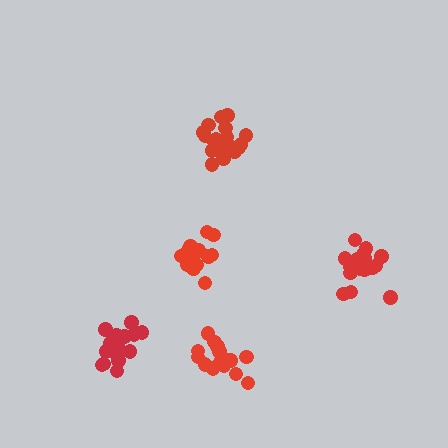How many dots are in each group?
Group 1: 18 dots, Group 2: 20 dots, Group 3: 20 dots, Group 4: 19 dots, Group 5: 16 dots (93 total).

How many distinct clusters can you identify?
There are 5 distinct clusters.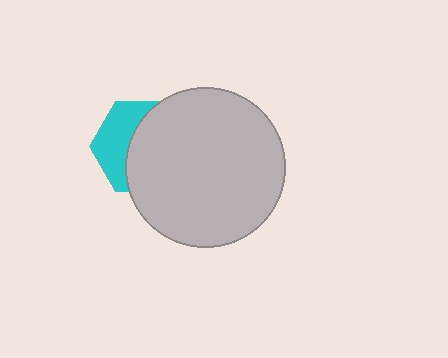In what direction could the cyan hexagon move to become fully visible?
The cyan hexagon could move left. That would shift it out from behind the light gray circle entirely.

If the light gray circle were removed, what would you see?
You would see the complete cyan hexagon.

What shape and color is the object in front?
The object in front is a light gray circle.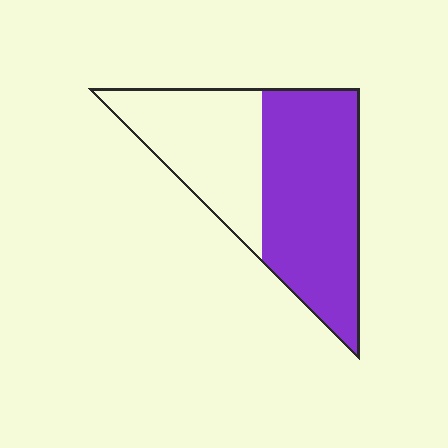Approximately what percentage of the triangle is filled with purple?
Approximately 60%.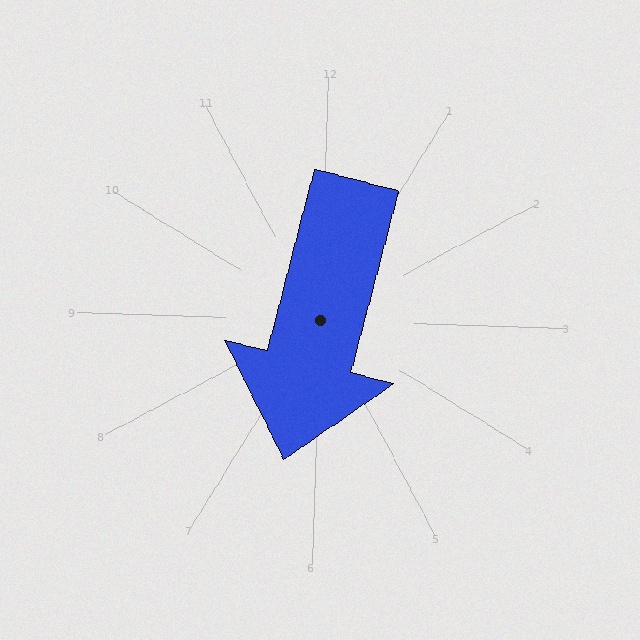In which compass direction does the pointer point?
South.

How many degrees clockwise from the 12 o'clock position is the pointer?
Approximately 193 degrees.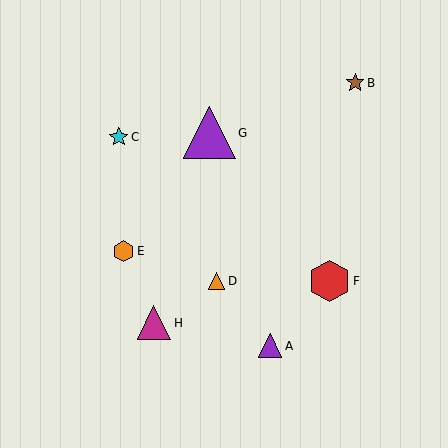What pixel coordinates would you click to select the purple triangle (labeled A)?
Click at (270, 346) to select the purple triangle A.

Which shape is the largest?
The purple triangle (labeled G) is the largest.